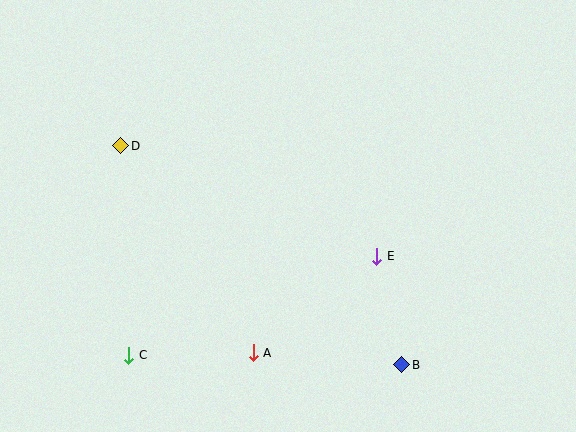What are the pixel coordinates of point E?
Point E is at (377, 256).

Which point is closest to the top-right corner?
Point E is closest to the top-right corner.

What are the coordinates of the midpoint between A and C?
The midpoint between A and C is at (191, 354).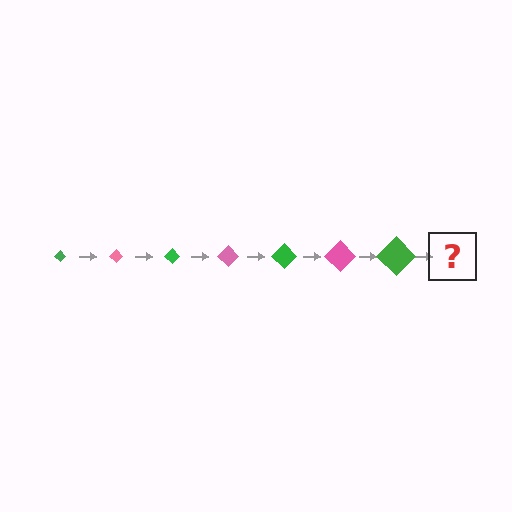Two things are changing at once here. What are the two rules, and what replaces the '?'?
The two rules are that the diamond grows larger each step and the color cycles through green and pink. The '?' should be a pink diamond, larger than the previous one.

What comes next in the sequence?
The next element should be a pink diamond, larger than the previous one.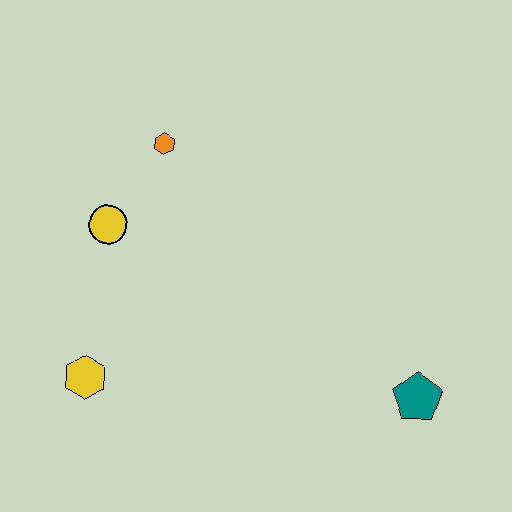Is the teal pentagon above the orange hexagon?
No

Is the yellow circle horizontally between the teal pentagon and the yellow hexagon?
Yes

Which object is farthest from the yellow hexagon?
The teal pentagon is farthest from the yellow hexagon.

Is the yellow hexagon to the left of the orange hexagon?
Yes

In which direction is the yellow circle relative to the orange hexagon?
The yellow circle is below the orange hexagon.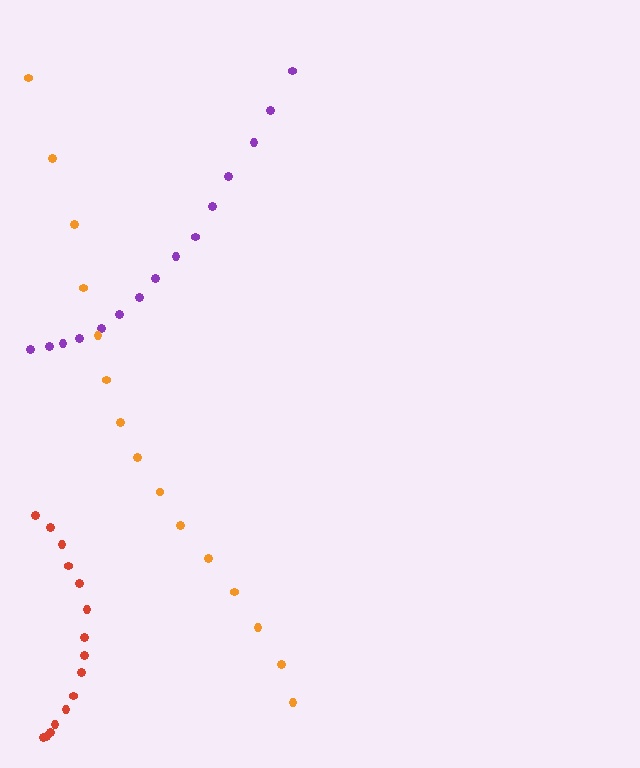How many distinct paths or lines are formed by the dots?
There are 3 distinct paths.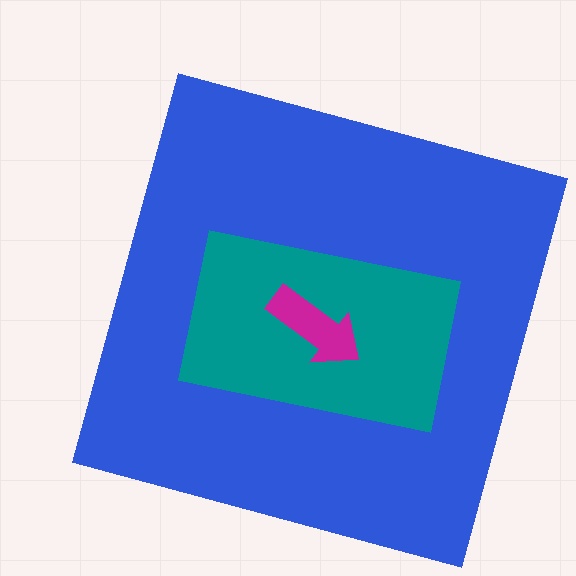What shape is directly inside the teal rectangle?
The magenta arrow.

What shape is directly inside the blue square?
The teal rectangle.